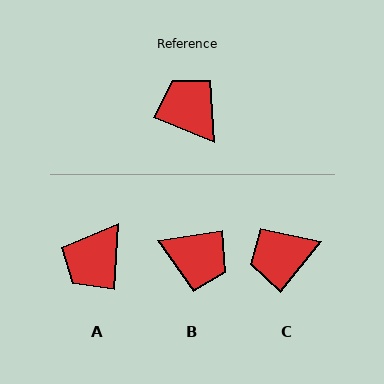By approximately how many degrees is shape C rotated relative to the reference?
Approximately 74 degrees counter-clockwise.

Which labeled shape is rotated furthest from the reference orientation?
B, about 149 degrees away.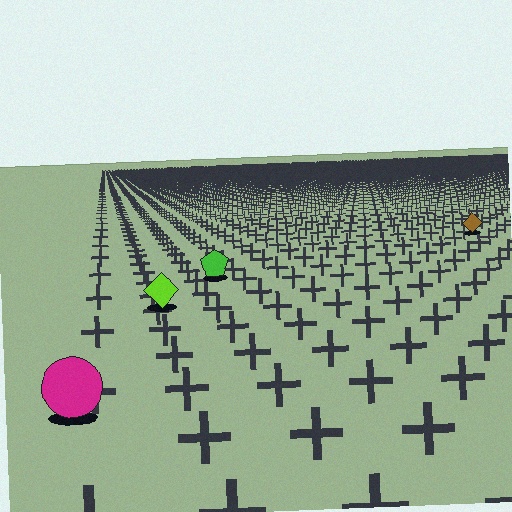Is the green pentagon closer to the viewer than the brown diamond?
Yes. The green pentagon is closer — you can tell from the texture gradient: the ground texture is coarser near it.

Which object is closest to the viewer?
The magenta circle is closest. The texture marks near it are larger and more spread out.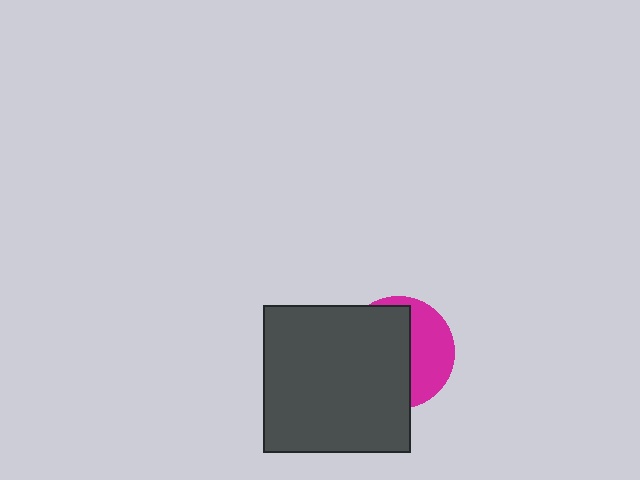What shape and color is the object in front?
The object in front is a dark gray square.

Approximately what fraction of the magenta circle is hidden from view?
Roughly 61% of the magenta circle is hidden behind the dark gray square.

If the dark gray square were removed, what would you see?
You would see the complete magenta circle.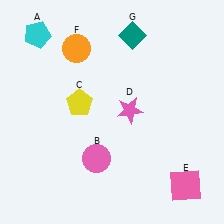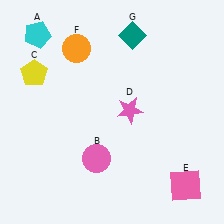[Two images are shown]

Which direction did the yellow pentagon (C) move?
The yellow pentagon (C) moved left.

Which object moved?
The yellow pentagon (C) moved left.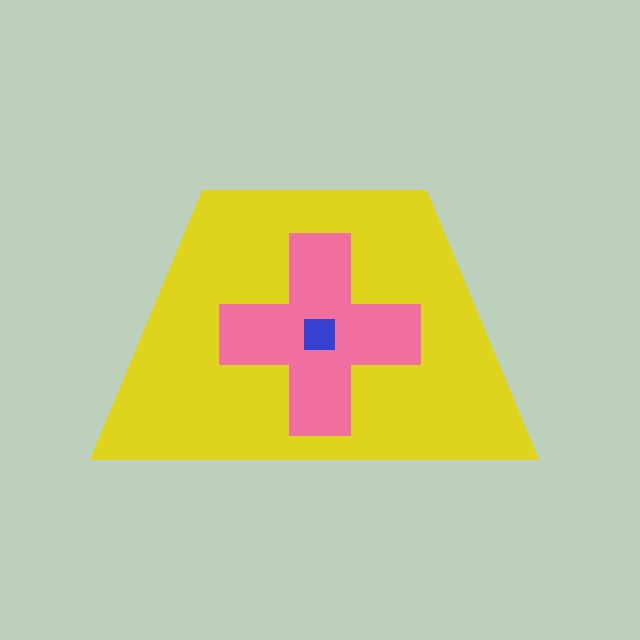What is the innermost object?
The blue square.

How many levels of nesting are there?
3.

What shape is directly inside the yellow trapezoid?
The pink cross.